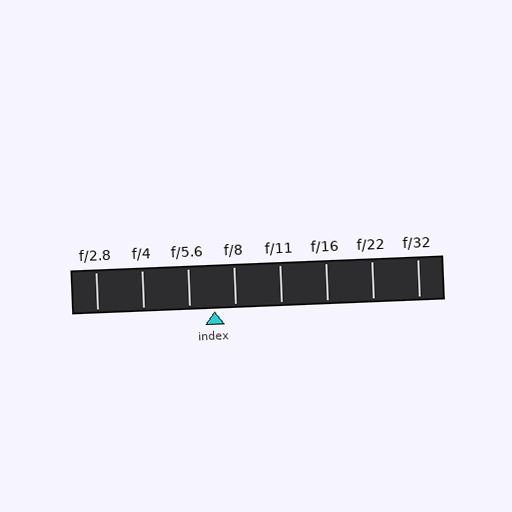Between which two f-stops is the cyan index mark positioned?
The index mark is between f/5.6 and f/8.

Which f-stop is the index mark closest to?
The index mark is closest to f/8.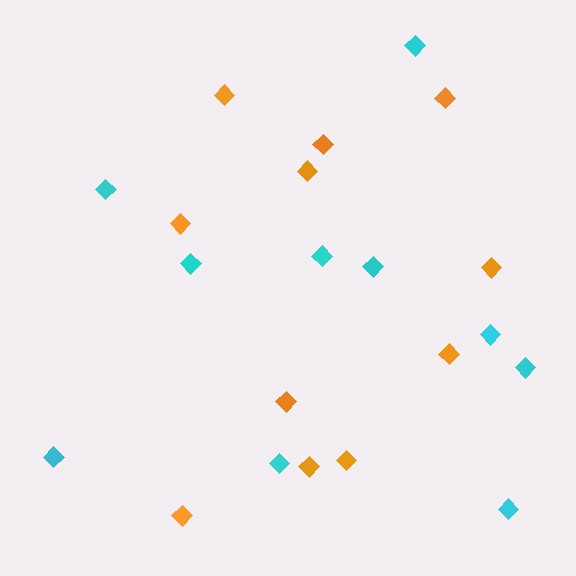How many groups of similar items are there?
There are 2 groups: one group of cyan diamonds (10) and one group of orange diamonds (11).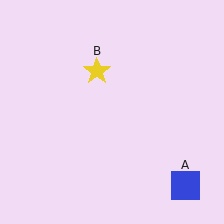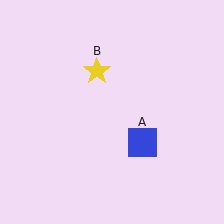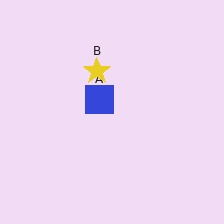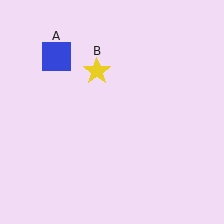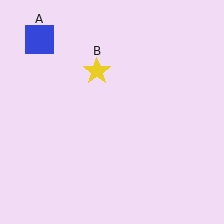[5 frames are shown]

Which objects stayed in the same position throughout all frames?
Yellow star (object B) remained stationary.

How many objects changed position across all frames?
1 object changed position: blue square (object A).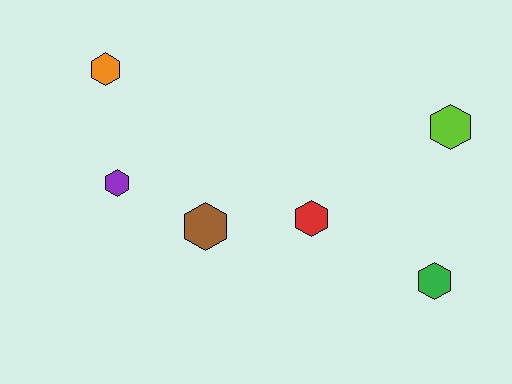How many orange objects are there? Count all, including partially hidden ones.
There is 1 orange object.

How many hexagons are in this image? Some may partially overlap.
There are 6 hexagons.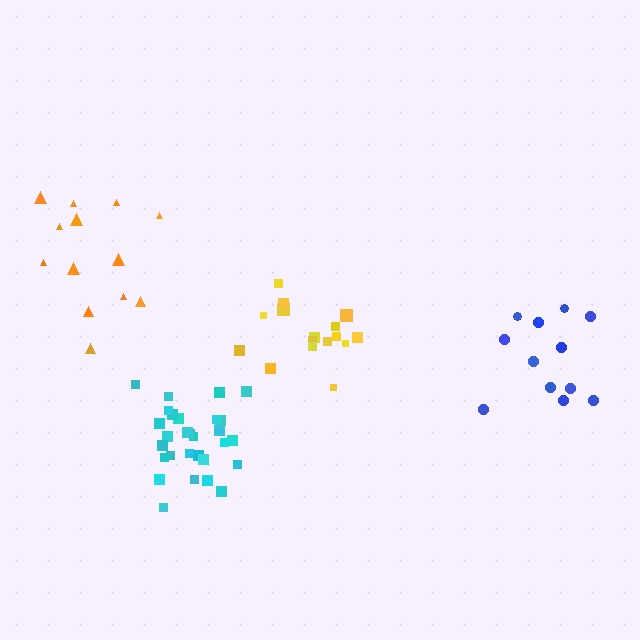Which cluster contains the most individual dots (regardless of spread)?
Cyan (29).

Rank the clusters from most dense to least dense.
cyan, yellow, blue, orange.